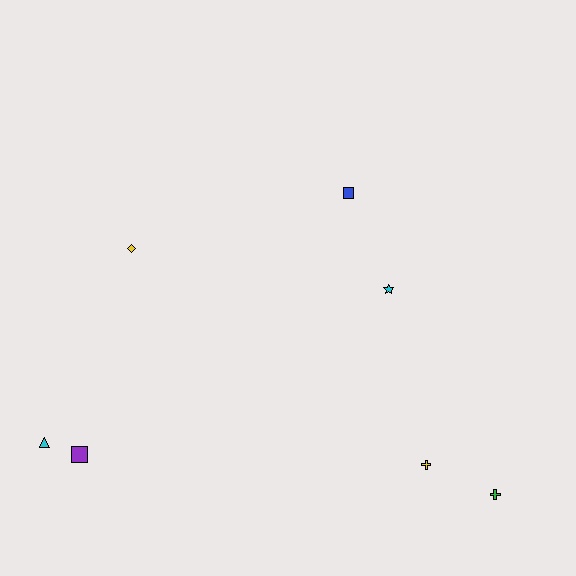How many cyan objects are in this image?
There are 2 cyan objects.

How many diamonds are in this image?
There is 1 diamond.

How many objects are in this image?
There are 7 objects.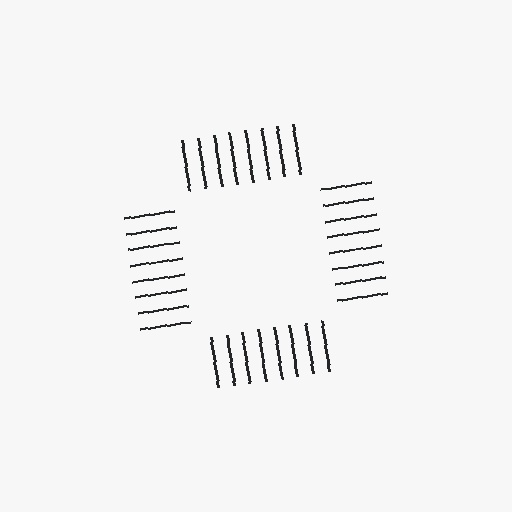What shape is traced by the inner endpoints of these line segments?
An illusory square — the line segments terminate on its edges but no continuous stroke is drawn.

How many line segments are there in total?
32 — 8 along each of the 4 edges.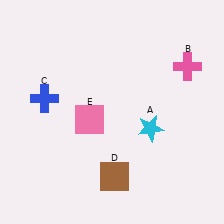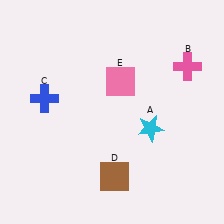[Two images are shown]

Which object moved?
The pink square (E) moved up.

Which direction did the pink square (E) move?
The pink square (E) moved up.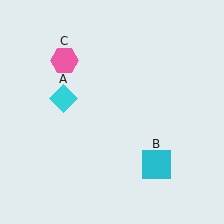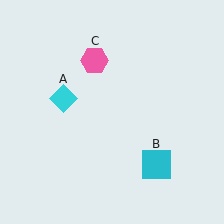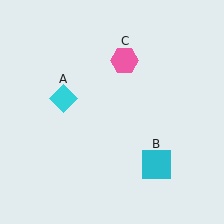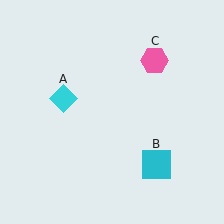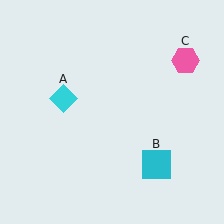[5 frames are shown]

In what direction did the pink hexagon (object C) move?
The pink hexagon (object C) moved right.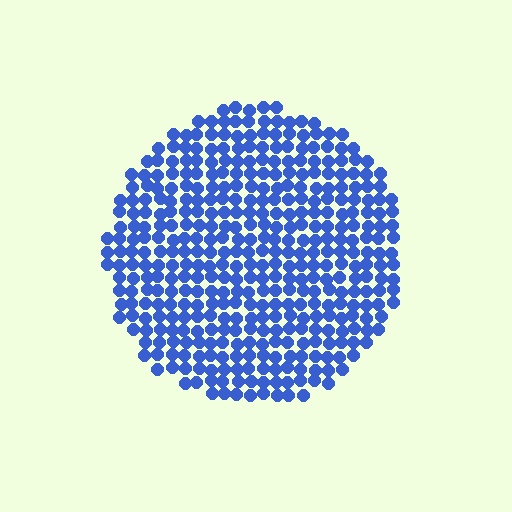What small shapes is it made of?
It is made of small circles.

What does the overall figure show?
The overall figure shows a circle.